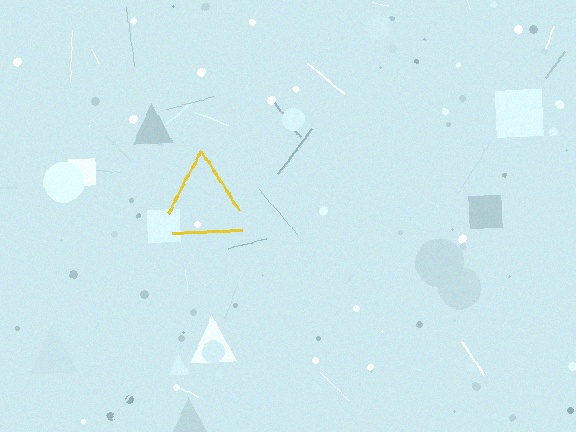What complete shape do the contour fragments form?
The contour fragments form a triangle.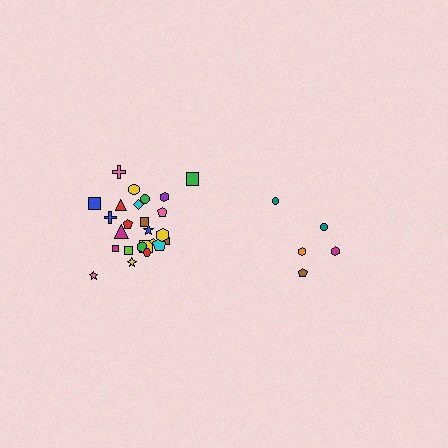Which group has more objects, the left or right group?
The left group.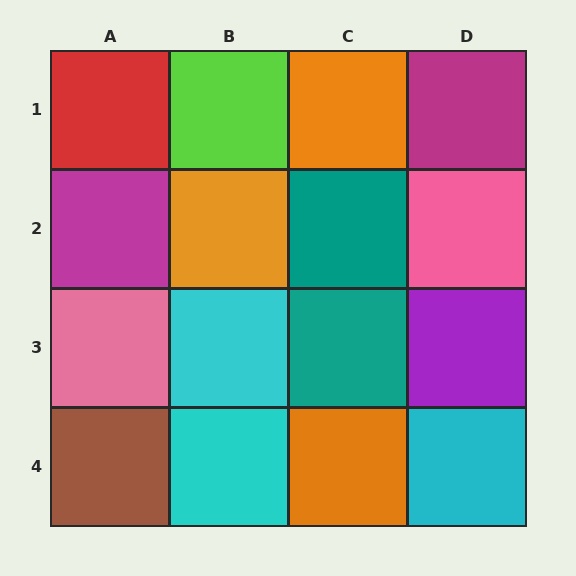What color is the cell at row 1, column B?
Lime.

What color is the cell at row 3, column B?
Cyan.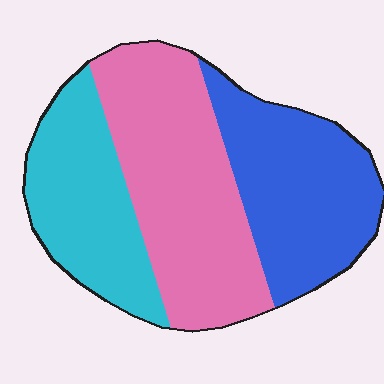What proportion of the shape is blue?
Blue takes up about one third (1/3) of the shape.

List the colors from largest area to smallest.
From largest to smallest: pink, blue, cyan.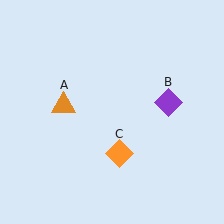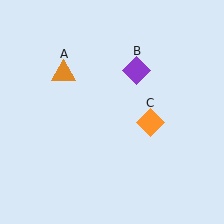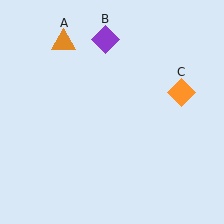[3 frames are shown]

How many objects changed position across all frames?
3 objects changed position: orange triangle (object A), purple diamond (object B), orange diamond (object C).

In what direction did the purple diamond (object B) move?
The purple diamond (object B) moved up and to the left.